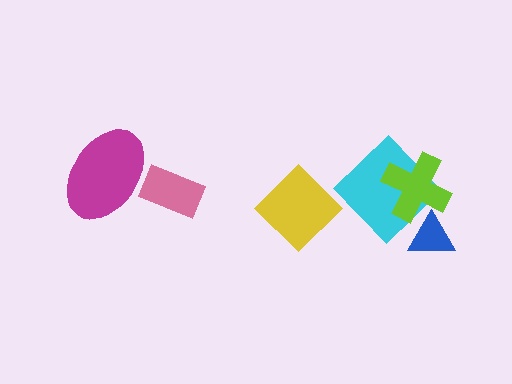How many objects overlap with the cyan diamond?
1 object overlaps with the cyan diamond.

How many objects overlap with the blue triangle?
1 object overlaps with the blue triangle.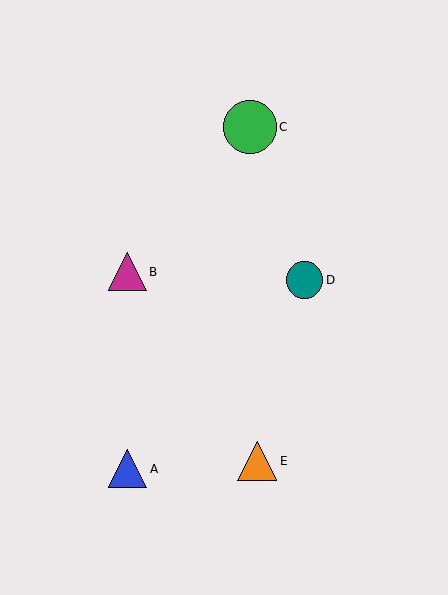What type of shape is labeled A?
Shape A is a blue triangle.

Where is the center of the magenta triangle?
The center of the magenta triangle is at (127, 272).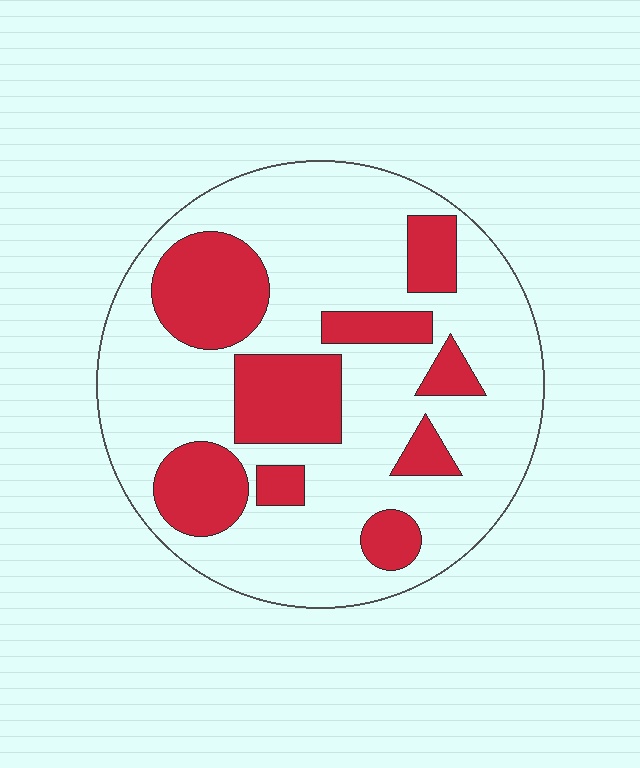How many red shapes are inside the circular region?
9.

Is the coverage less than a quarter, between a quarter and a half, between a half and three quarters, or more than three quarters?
Between a quarter and a half.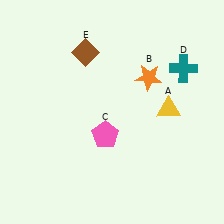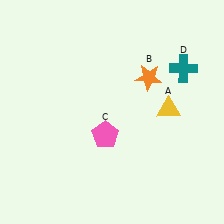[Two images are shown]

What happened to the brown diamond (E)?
The brown diamond (E) was removed in Image 2. It was in the top-left area of Image 1.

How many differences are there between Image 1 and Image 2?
There is 1 difference between the two images.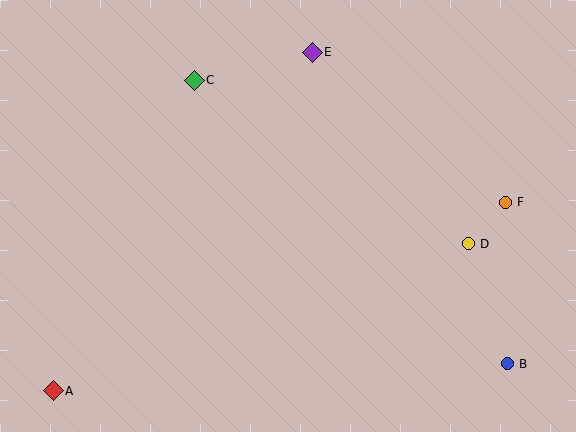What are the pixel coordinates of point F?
Point F is at (505, 202).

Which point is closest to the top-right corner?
Point F is closest to the top-right corner.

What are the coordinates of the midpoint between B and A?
The midpoint between B and A is at (280, 377).